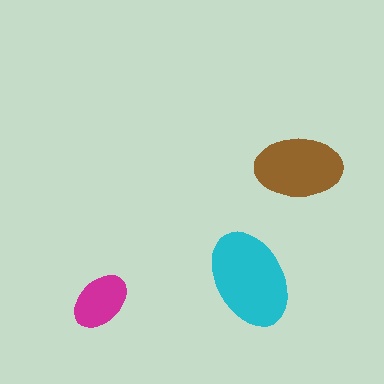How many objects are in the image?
There are 3 objects in the image.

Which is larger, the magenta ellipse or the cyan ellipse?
The cyan one.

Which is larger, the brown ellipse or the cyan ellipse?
The cyan one.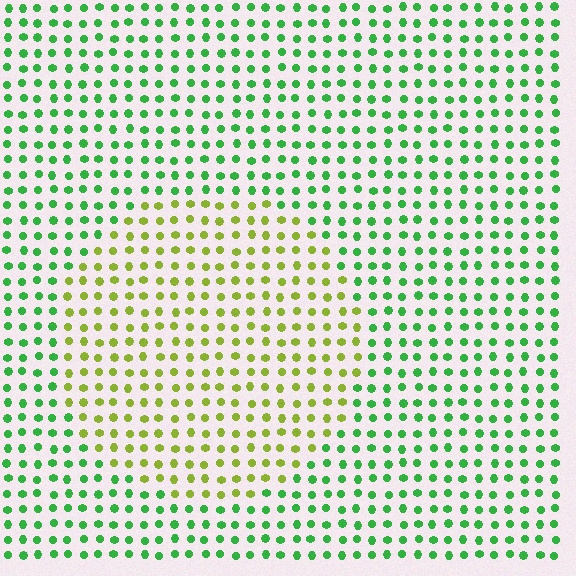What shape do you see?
I see a circle.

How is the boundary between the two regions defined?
The boundary is defined purely by a slight shift in hue (about 48 degrees). Spacing, size, and orientation are identical on both sides.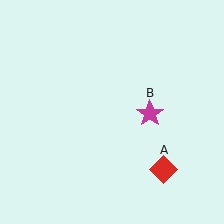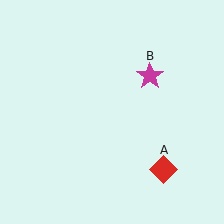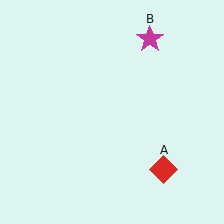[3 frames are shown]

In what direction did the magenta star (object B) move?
The magenta star (object B) moved up.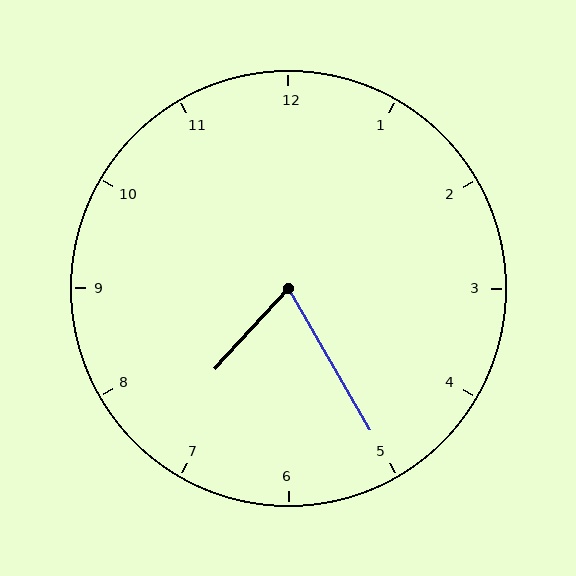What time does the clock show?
7:25.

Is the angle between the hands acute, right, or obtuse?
It is acute.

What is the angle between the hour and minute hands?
Approximately 72 degrees.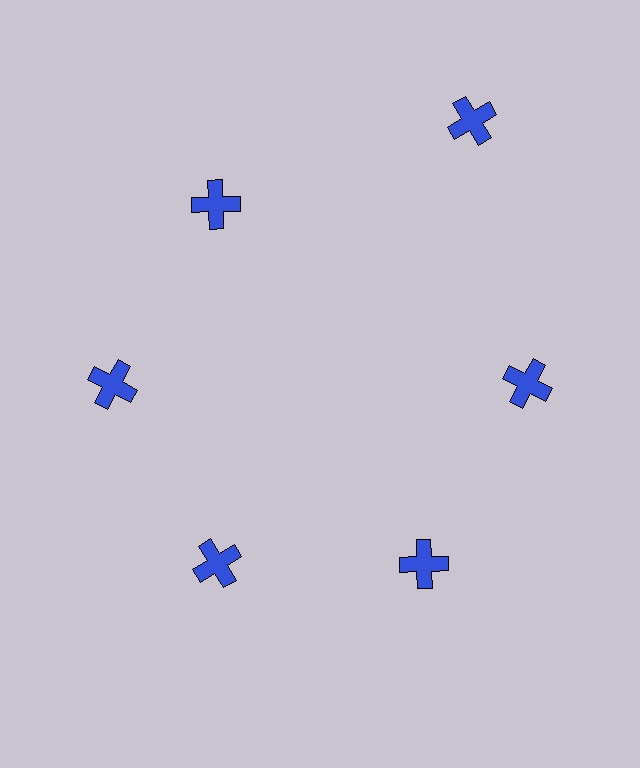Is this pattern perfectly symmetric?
No. The 6 blue crosses are arranged in a ring, but one element near the 1 o'clock position is pushed outward from the center, breaking the 6-fold rotational symmetry.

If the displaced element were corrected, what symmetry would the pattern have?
It would have 6-fold rotational symmetry — the pattern would map onto itself every 60 degrees.